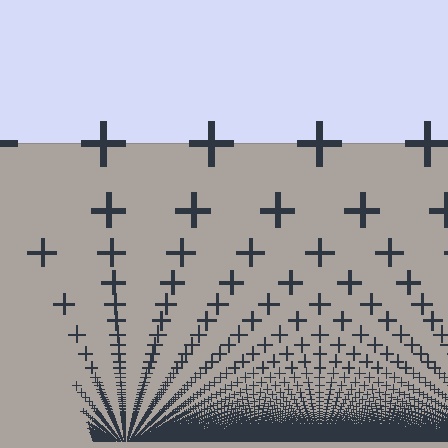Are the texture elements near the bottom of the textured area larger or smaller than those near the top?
Smaller. The gradient is inverted — elements near the bottom are smaller and denser.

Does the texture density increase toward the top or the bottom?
Density increases toward the bottom.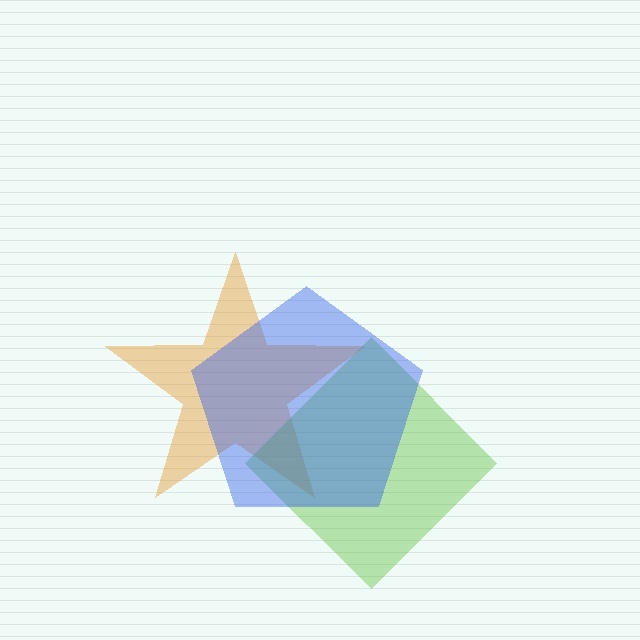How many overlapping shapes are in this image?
There are 3 overlapping shapes in the image.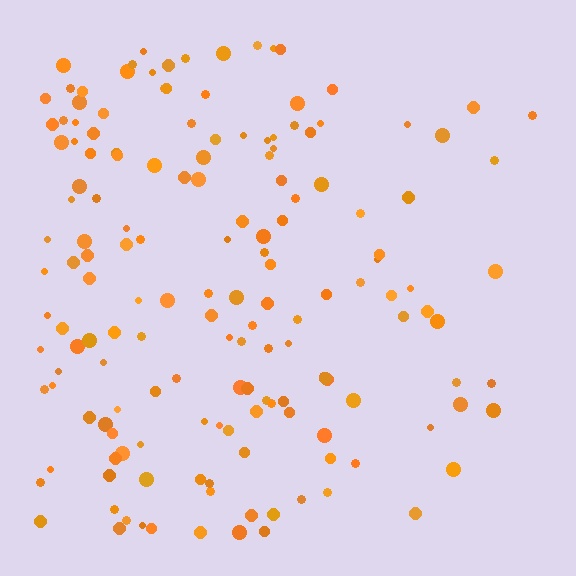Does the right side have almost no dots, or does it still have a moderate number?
Still a moderate number, just noticeably fewer than the left.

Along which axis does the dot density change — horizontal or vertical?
Horizontal.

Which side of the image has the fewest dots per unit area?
The right.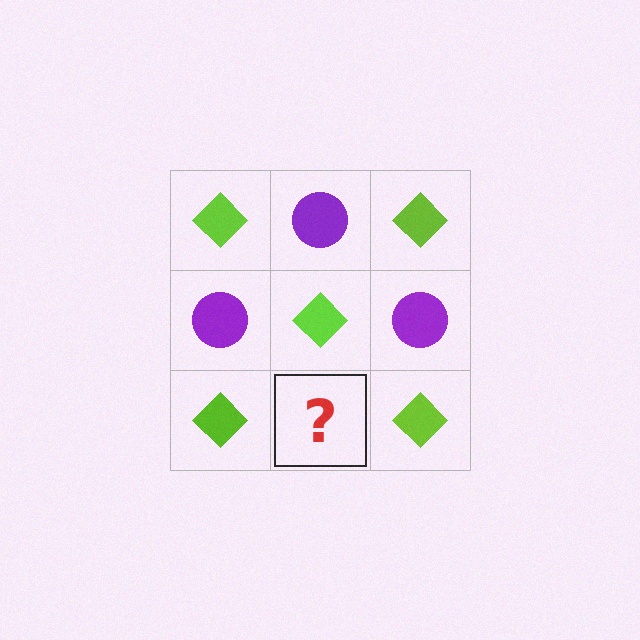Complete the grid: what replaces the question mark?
The question mark should be replaced with a purple circle.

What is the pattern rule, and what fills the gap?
The rule is that it alternates lime diamond and purple circle in a checkerboard pattern. The gap should be filled with a purple circle.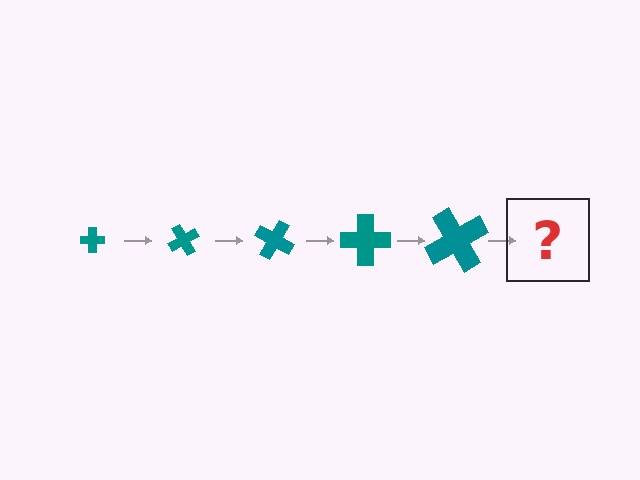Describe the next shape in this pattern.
It should be a cross, larger than the previous one and rotated 300 degrees from the start.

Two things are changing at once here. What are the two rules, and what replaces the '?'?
The two rules are that the cross grows larger each step and it rotates 60 degrees each step. The '?' should be a cross, larger than the previous one and rotated 300 degrees from the start.